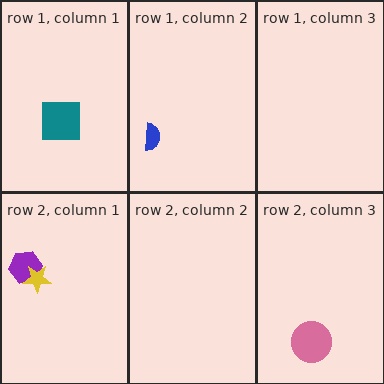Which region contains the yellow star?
The row 2, column 1 region.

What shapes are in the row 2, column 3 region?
The pink circle.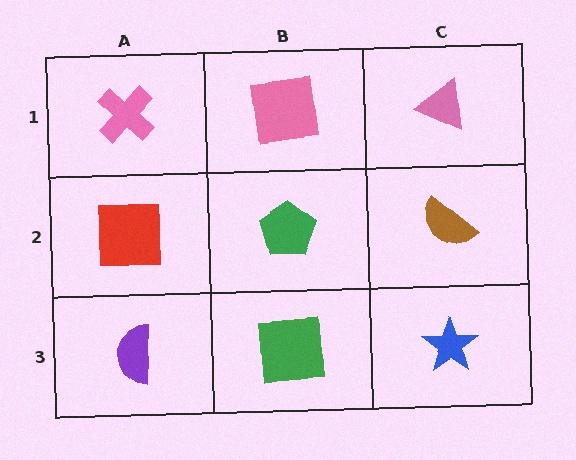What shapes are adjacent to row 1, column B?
A green pentagon (row 2, column B), a pink cross (row 1, column A), a pink triangle (row 1, column C).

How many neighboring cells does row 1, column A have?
2.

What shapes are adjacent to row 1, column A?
A red square (row 2, column A), a pink square (row 1, column B).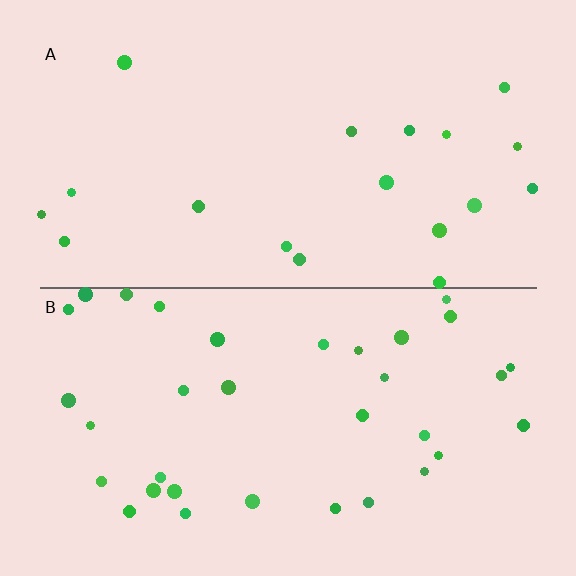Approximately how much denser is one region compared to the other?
Approximately 1.8× — region B over region A.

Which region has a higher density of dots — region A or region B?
B (the bottom).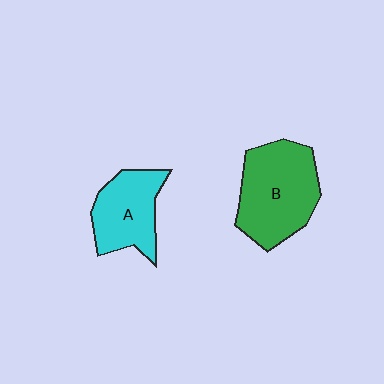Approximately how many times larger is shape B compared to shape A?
Approximately 1.4 times.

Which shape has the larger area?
Shape B (green).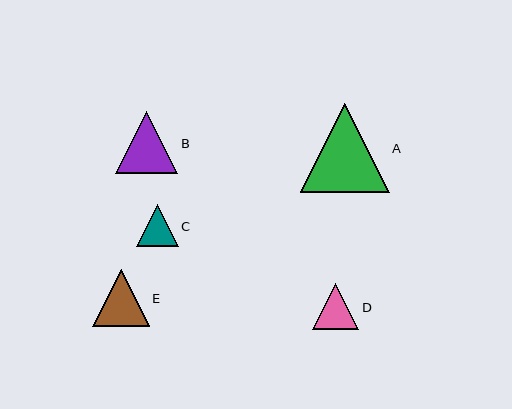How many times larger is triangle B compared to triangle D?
Triangle B is approximately 1.3 times the size of triangle D.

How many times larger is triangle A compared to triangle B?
Triangle A is approximately 1.4 times the size of triangle B.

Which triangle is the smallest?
Triangle C is the smallest with a size of approximately 42 pixels.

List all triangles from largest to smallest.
From largest to smallest: A, B, E, D, C.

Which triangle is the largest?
Triangle A is the largest with a size of approximately 89 pixels.